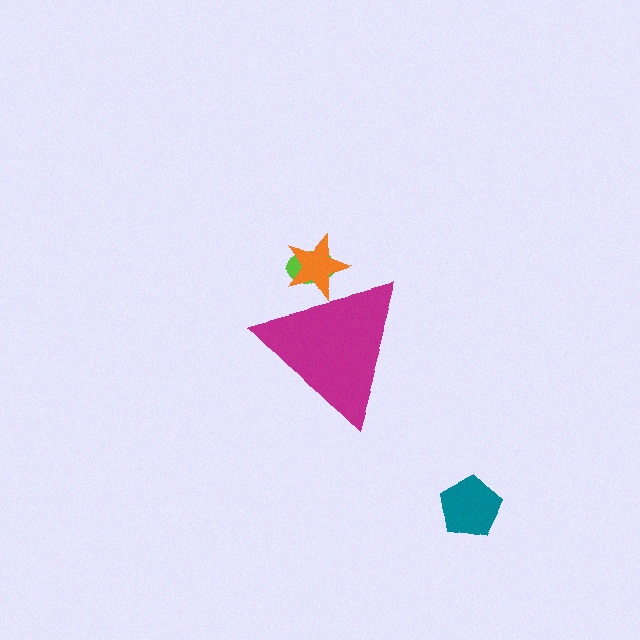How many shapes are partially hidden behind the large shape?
2 shapes are partially hidden.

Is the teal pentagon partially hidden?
No, the teal pentagon is fully visible.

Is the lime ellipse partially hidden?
Yes, the lime ellipse is partially hidden behind the magenta triangle.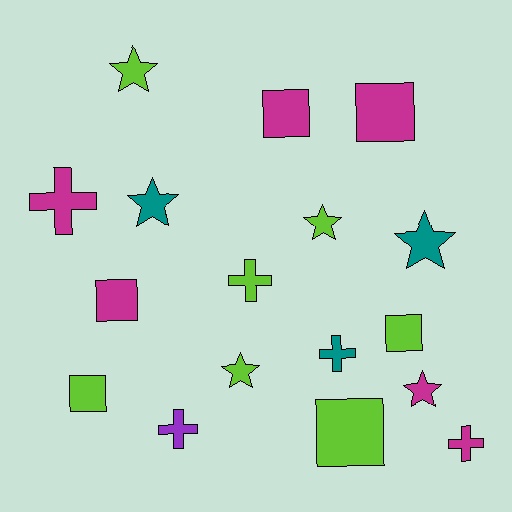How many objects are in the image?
There are 17 objects.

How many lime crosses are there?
There is 1 lime cross.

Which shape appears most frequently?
Square, with 6 objects.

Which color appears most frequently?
Lime, with 7 objects.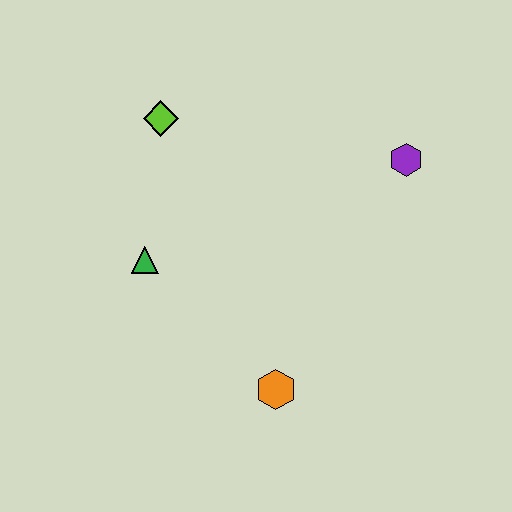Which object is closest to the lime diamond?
The green triangle is closest to the lime diamond.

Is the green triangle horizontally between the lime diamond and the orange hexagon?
No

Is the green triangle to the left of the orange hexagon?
Yes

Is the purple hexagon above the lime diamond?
No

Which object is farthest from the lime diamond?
The orange hexagon is farthest from the lime diamond.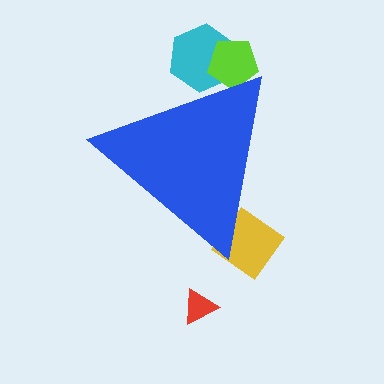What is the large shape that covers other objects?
A blue triangle.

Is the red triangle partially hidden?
No, the red triangle is fully visible.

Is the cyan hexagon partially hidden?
Yes, the cyan hexagon is partially hidden behind the blue triangle.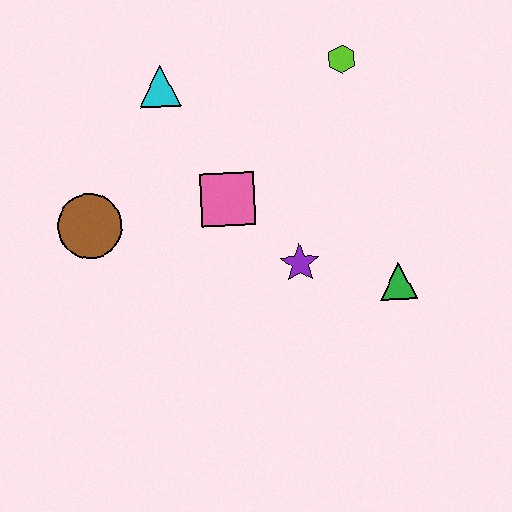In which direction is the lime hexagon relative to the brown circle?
The lime hexagon is to the right of the brown circle.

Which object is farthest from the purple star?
The cyan triangle is farthest from the purple star.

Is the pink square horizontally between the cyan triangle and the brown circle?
No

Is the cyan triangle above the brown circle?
Yes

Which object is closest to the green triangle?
The purple star is closest to the green triangle.